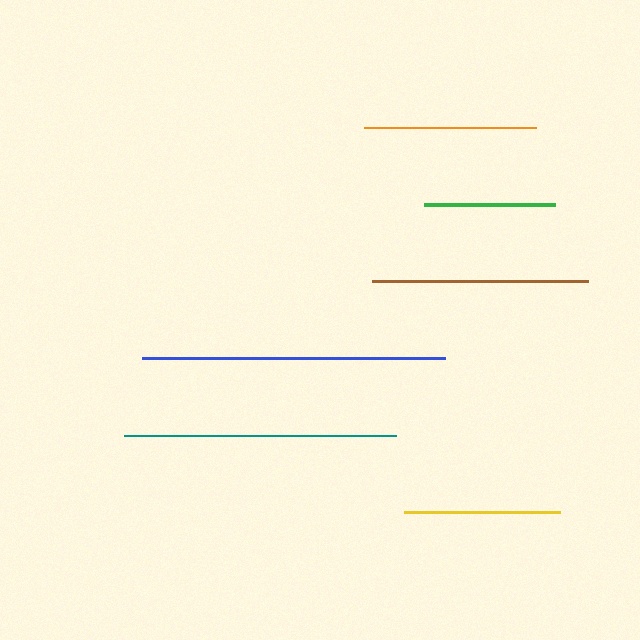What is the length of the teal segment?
The teal segment is approximately 272 pixels long.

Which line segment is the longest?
The blue line is the longest at approximately 304 pixels.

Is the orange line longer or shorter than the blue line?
The blue line is longer than the orange line.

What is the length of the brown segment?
The brown segment is approximately 215 pixels long.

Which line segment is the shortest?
The green line is the shortest at approximately 132 pixels.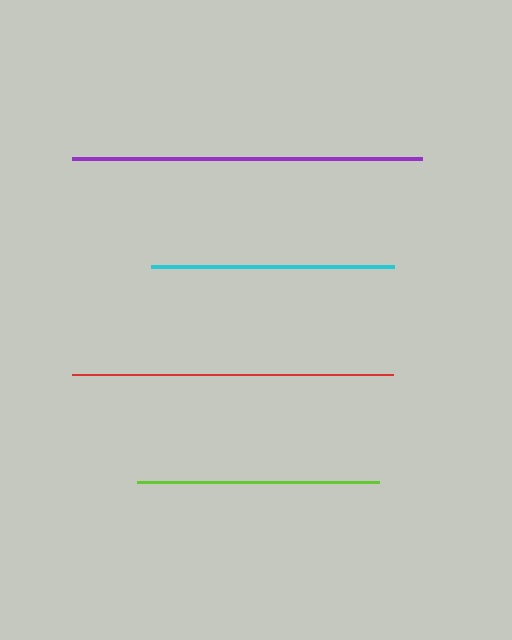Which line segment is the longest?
The purple line is the longest at approximately 350 pixels.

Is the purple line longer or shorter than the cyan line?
The purple line is longer than the cyan line.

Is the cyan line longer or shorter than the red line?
The red line is longer than the cyan line.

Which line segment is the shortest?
The lime line is the shortest at approximately 241 pixels.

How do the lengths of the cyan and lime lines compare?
The cyan and lime lines are approximately the same length.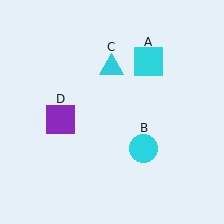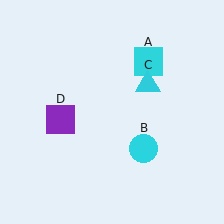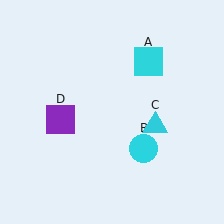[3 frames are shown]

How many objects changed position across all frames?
1 object changed position: cyan triangle (object C).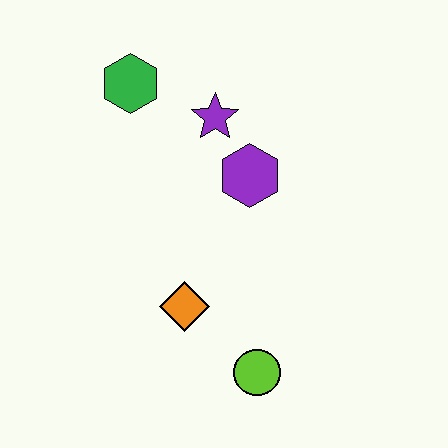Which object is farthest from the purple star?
The lime circle is farthest from the purple star.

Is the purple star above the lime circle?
Yes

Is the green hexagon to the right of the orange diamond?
No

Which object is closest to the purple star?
The purple hexagon is closest to the purple star.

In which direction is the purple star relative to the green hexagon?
The purple star is to the right of the green hexagon.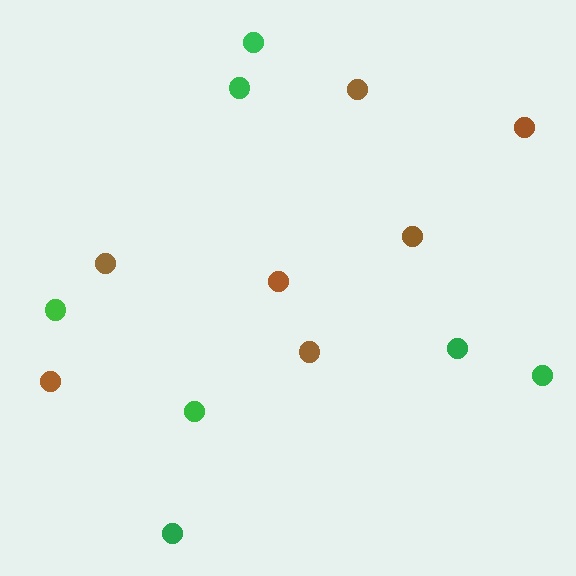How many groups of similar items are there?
There are 2 groups: one group of green circles (7) and one group of brown circles (7).